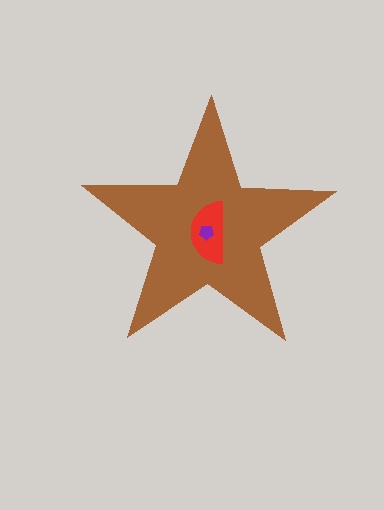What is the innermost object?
The purple pentagon.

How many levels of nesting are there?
3.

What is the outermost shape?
The brown star.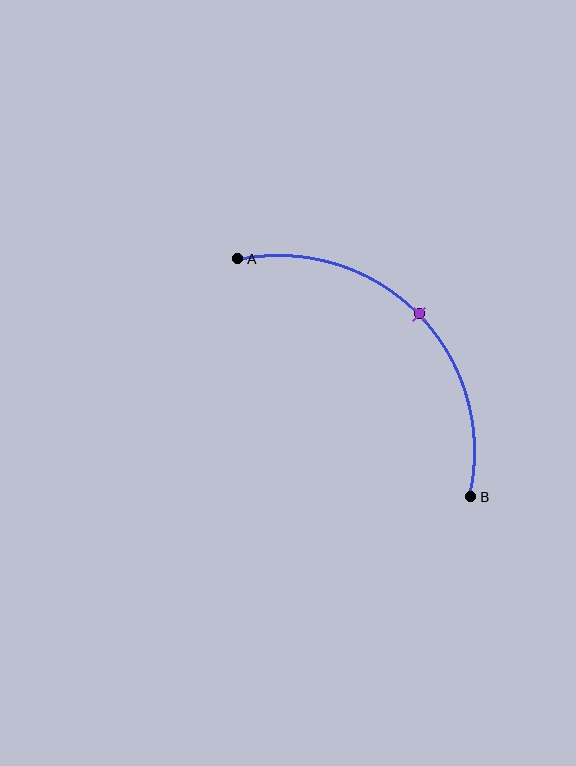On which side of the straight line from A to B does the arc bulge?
The arc bulges above and to the right of the straight line connecting A and B.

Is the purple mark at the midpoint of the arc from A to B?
Yes. The purple mark lies on the arc at equal arc-length from both A and B — it is the arc midpoint.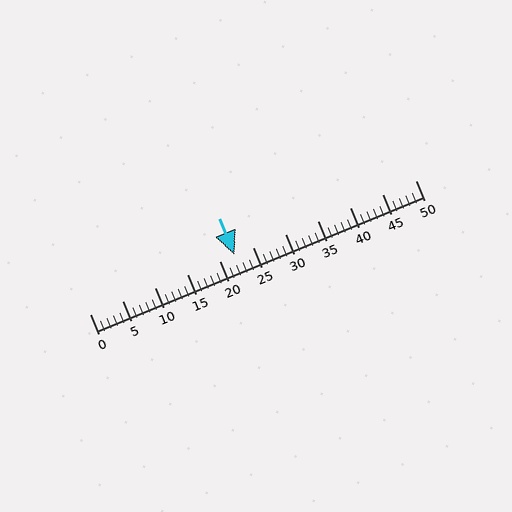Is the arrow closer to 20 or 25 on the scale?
The arrow is closer to 20.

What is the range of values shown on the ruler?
The ruler shows values from 0 to 50.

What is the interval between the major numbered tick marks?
The major tick marks are spaced 5 units apart.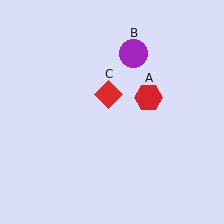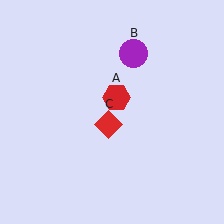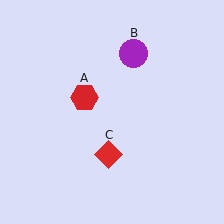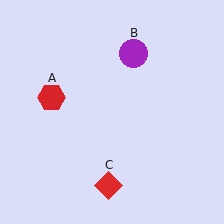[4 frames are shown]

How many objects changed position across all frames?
2 objects changed position: red hexagon (object A), red diamond (object C).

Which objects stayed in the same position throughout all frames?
Purple circle (object B) remained stationary.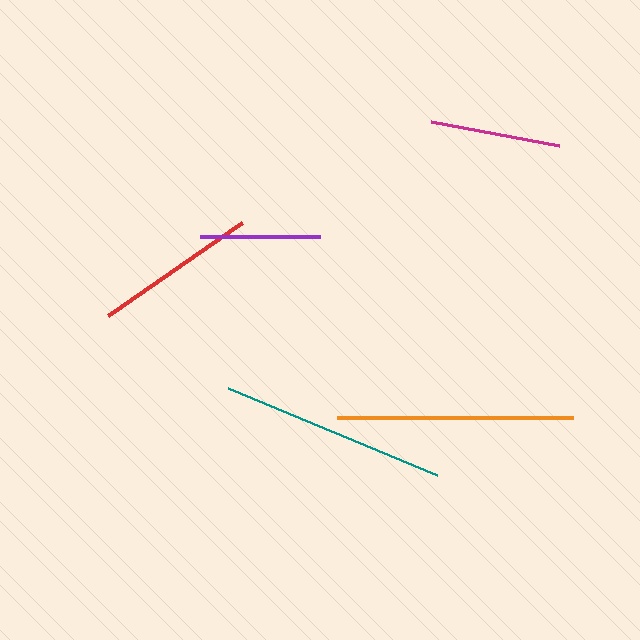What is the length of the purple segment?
The purple segment is approximately 120 pixels long.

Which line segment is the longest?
The orange line is the longest at approximately 236 pixels.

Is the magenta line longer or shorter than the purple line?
The magenta line is longer than the purple line.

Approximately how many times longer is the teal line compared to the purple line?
The teal line is approximately 1.9 times the length of the purple line.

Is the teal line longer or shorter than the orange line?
The orange line is longer than the teal line.